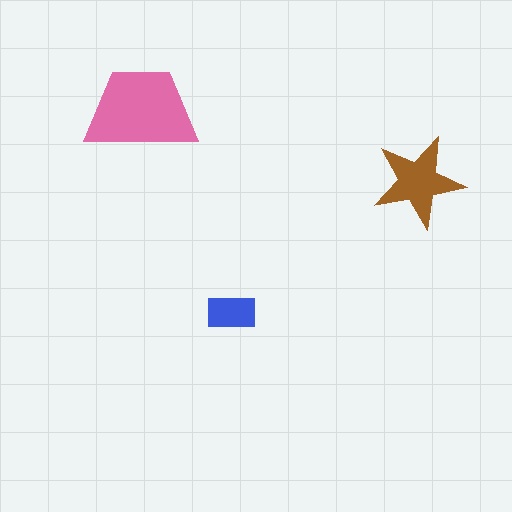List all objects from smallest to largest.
The blue rectangle, the brown star, the pink trapezoid.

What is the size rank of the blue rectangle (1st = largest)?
3rd.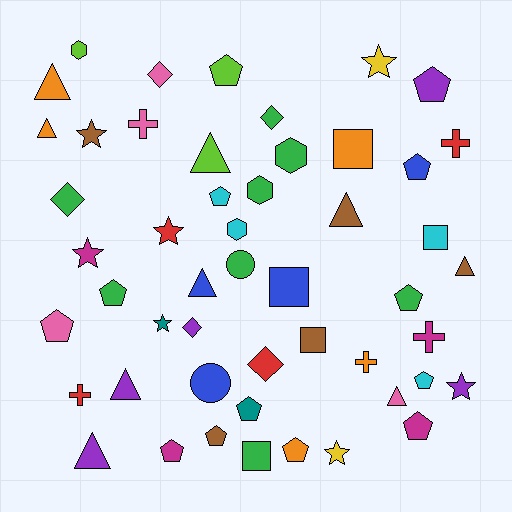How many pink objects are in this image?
There are 4 pink objects.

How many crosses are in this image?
There are 5 crosses.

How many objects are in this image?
There are 50 objects.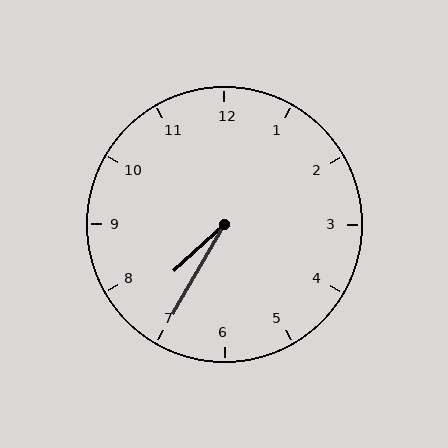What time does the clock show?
7:35.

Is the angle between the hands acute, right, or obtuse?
It is acute.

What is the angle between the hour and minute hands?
Approximately 18 degrees.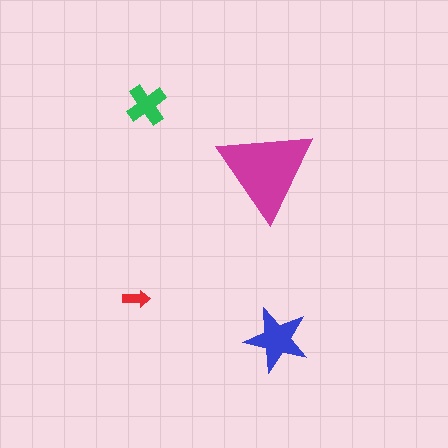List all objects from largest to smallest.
The magenta triangle, the blue star, the green cross, the red arrow.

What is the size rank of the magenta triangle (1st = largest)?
1st.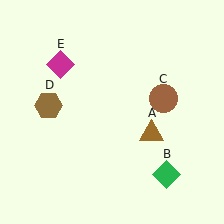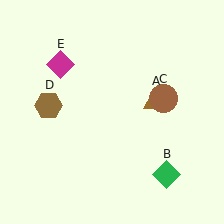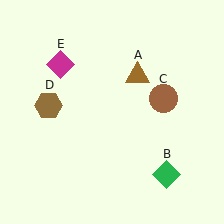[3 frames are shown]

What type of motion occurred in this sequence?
The brown triangle (object A) rotated counterclockwise around the center of the scene.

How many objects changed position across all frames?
1 object changed position: brown triangle (object A).